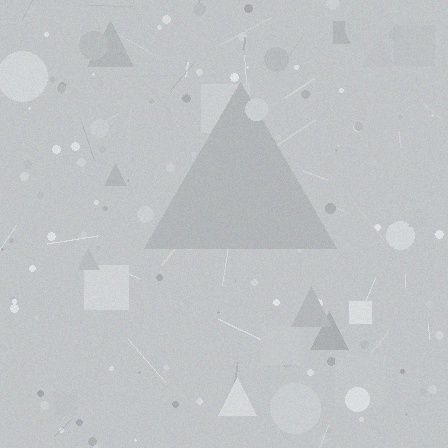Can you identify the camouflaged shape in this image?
The camouflaged shape is a triangle.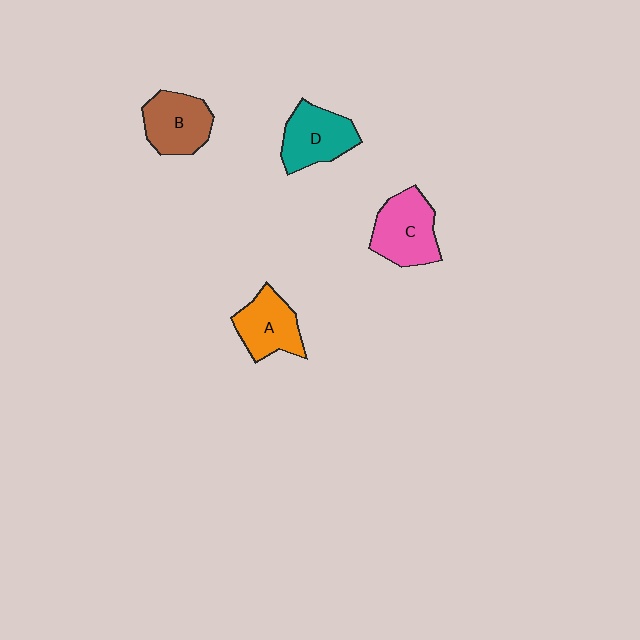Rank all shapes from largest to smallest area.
From largest to smallest: C (pink), D (teal), B (brown), A (orange).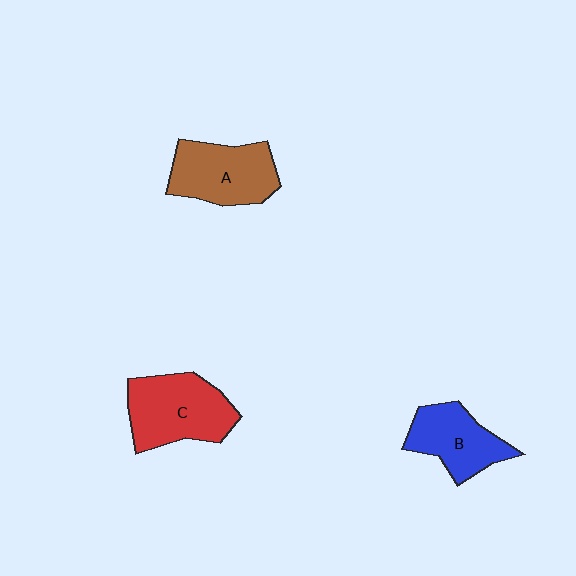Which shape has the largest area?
Shape C (red).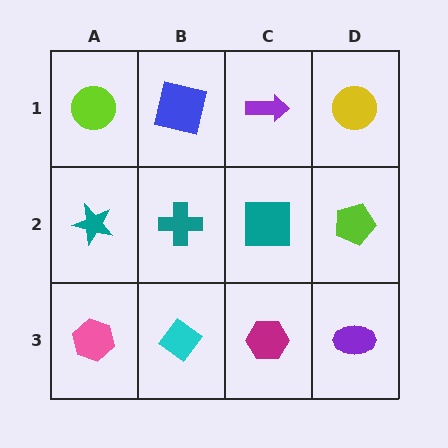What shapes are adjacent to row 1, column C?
A teal square (row 2, column C), a blue square (row 1, column B), a yellow circle (row 1, column D).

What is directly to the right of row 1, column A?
A blue square.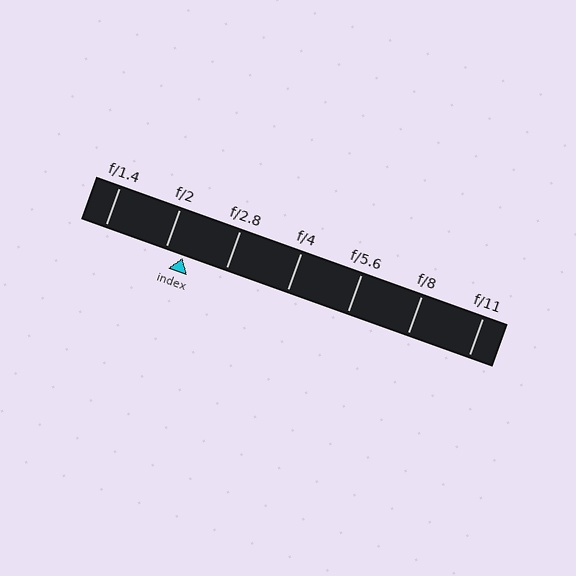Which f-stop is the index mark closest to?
The index mark is closest to f/2.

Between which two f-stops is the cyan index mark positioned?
The index mark is between f/2 and f/2.8.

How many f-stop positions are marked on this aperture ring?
There are 7 f-stop positions marked.